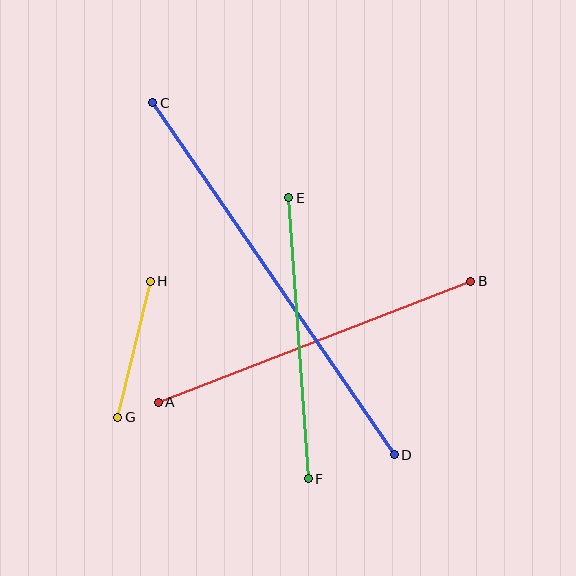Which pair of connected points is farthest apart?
Points C and D are farthest apart.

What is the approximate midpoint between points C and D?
The midpoint is at approximately (274, 279) pixels.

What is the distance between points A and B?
The distance is approximately 335 pixels.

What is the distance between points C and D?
The distance is approximately 427 pixels.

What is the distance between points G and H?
The distance is approximately 140 pixels.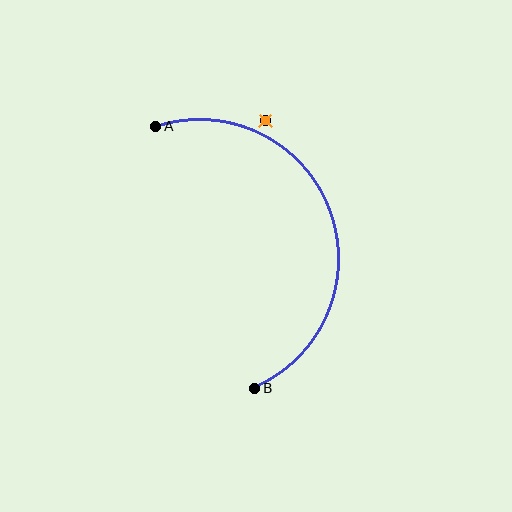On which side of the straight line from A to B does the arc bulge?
The arc bulges to the right of the straight line connecting A and B.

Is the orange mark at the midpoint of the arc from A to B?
No — the orange mark does not lie on the arc at all. It sits slightly outside the curve.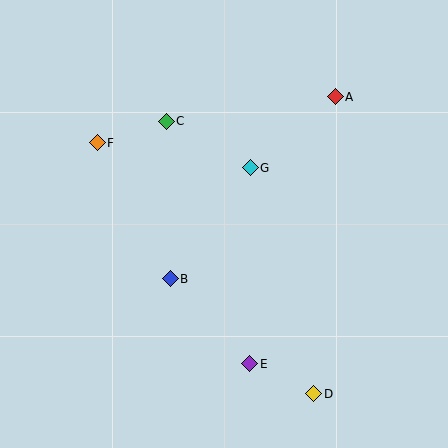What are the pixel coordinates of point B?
Point B is at (170, 279).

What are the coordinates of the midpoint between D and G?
The midpoint between D and G is at (282, 281).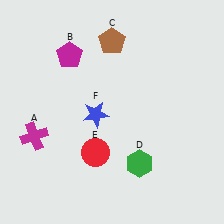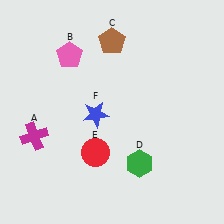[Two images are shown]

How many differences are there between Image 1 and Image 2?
There is 1 difference between the two images.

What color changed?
The pentagon (B) changed from magenta in Image 1 to pink in Image 2.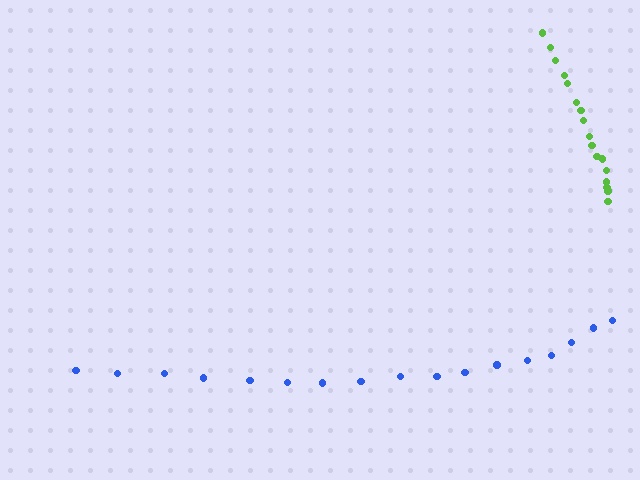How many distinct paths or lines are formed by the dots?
There are 2 distinct paths.